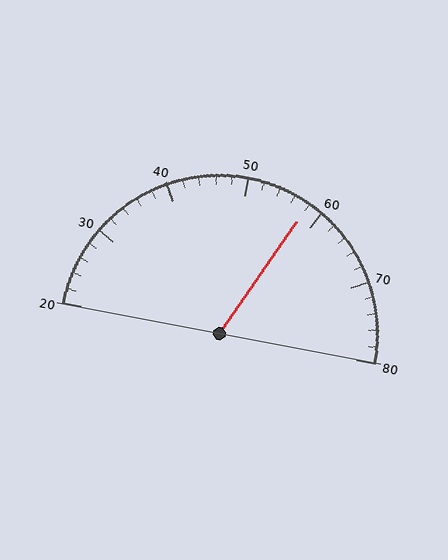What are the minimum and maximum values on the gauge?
The gauge ranges from 20 to 80.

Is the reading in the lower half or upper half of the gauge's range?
The reading is in the upper half of the range (20 to 80).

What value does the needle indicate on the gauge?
The needle indicates approximately 58.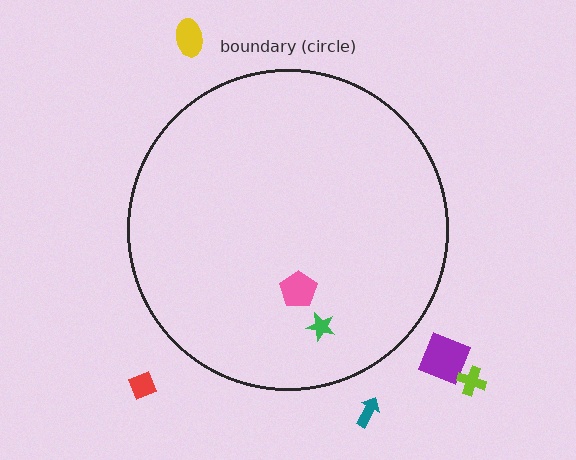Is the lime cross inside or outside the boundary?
Outside.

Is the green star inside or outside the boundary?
Inside.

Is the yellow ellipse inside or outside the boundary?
Outside.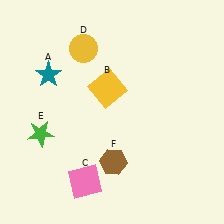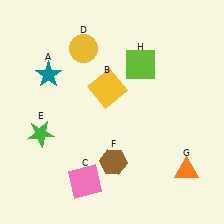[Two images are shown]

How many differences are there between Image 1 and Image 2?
There are 2 differences between the two images.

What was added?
An orange triangle (G), a lime square (H) were added in Image 2.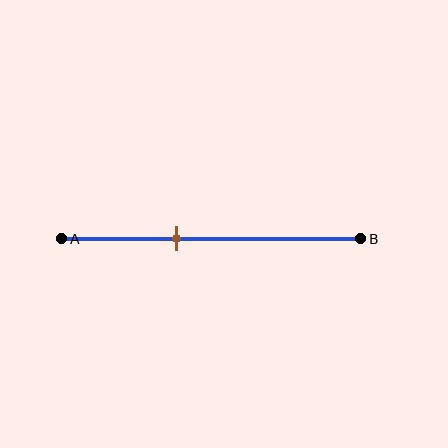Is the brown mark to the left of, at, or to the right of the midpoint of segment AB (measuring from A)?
The brown mark is to the left of the midpoint of segment AB.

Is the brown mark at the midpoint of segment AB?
No, the mark is at about 40% from A, not at the 50% midpoint.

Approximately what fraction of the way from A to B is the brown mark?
The brown mark is approximately 40% of the way from A to B.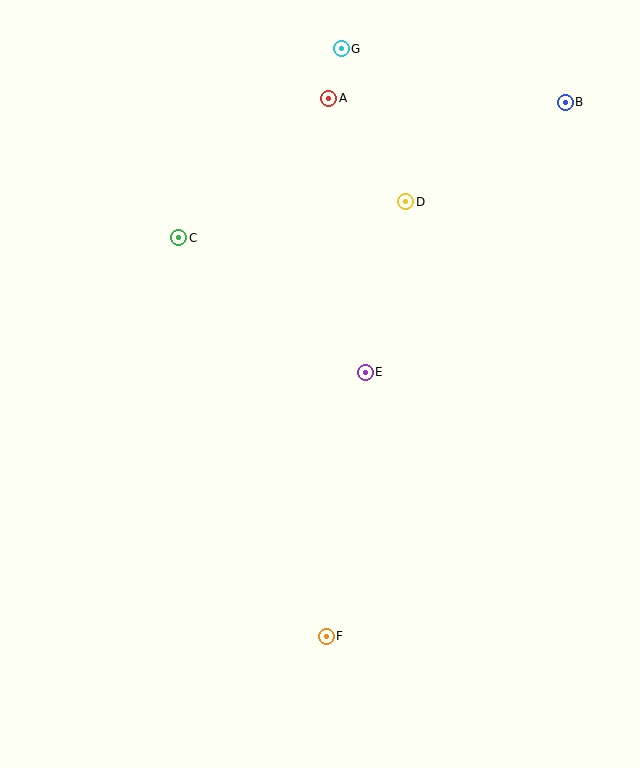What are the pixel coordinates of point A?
Point A is at (329, 98).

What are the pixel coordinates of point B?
Point B is at (565, 102).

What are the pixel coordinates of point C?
Point C is at (179, 238).